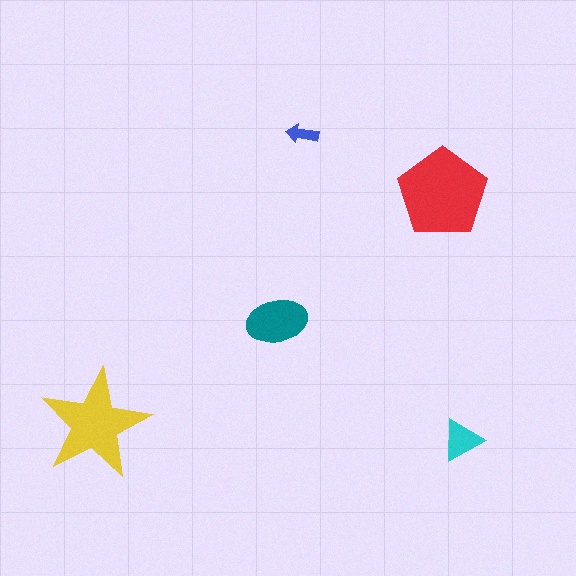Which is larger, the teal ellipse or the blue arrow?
The teal ellipse.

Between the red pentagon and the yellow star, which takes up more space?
The red pentagon.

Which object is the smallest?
The blue arrow.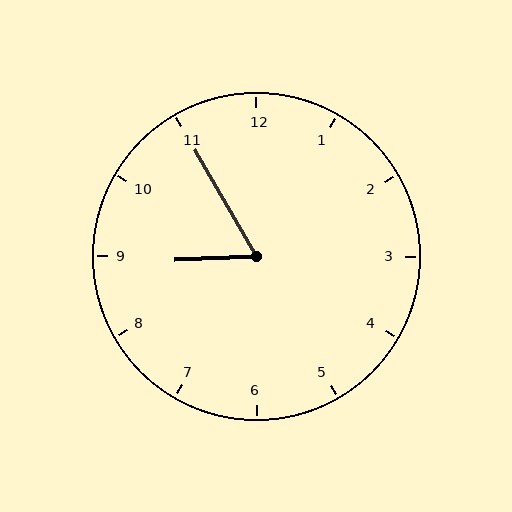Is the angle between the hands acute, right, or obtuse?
It is acute.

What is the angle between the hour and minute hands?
Approximately 62 degrees.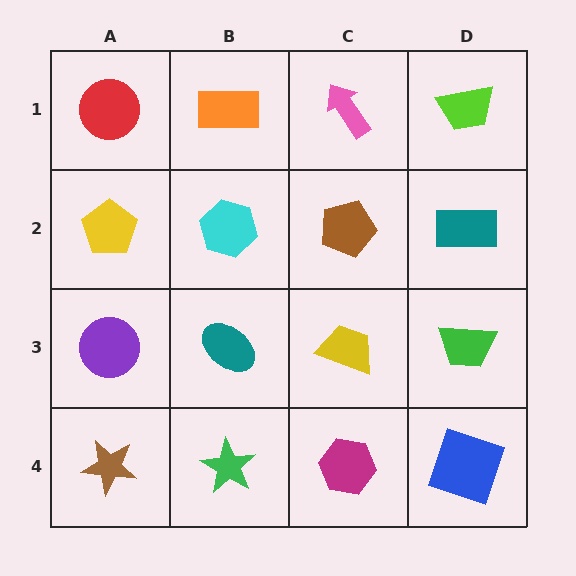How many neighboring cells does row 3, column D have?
3.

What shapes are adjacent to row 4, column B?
A teal ellipse (row 3, column B), a brown star (row 4, column A), a magenta hexagon (row 4, column C).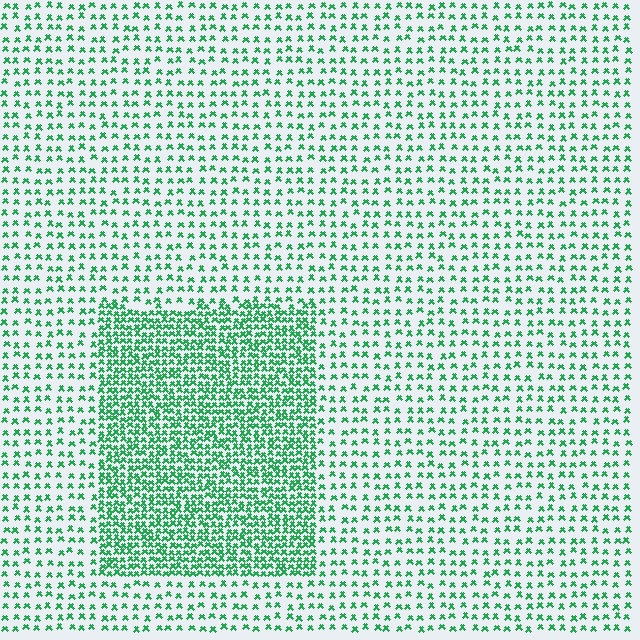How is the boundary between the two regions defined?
The boundary is defined by a change in element density (approximately 2.4x ratio). All elements are the same color, size, and shape.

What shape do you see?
I see a rectangle.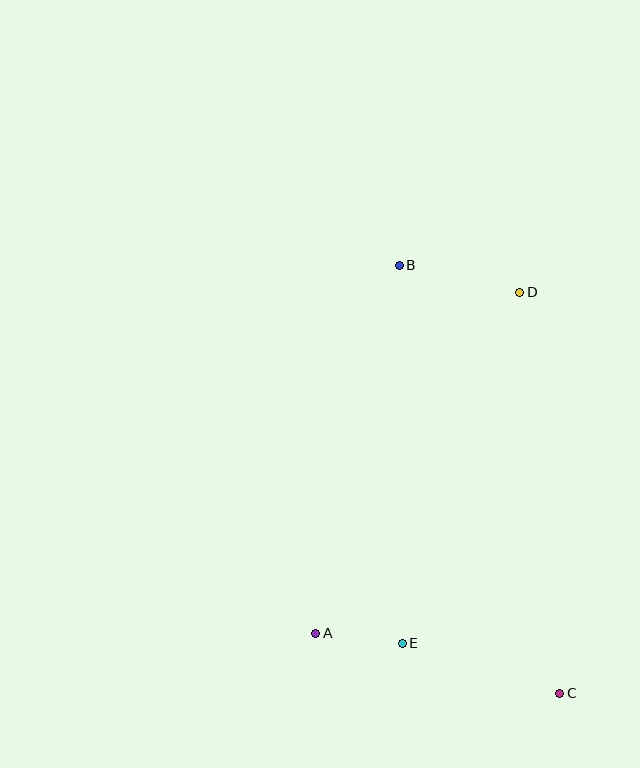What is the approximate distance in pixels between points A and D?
The distance between A and D is approximately 397 pixels.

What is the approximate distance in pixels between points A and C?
The distance between A and C is approximately 251 pixels.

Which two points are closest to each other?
Points A and E are closest to each other.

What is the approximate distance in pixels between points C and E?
The distance between C and E is approximately 165 pixels.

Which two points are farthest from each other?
Points B and C are farthest from each other.